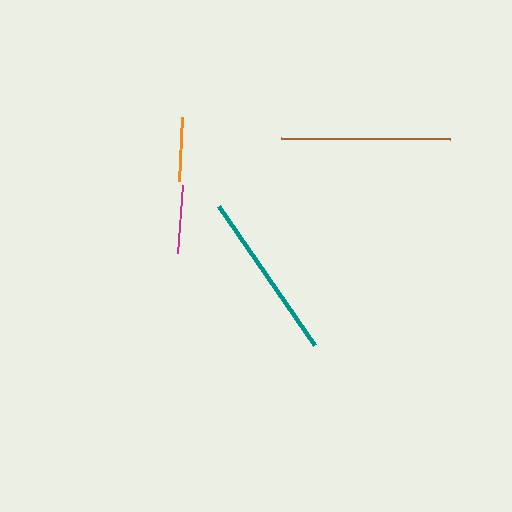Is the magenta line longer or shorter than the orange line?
The magenta line is longer than the orange line.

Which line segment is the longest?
The brown line is the longest at approximately 169 pixels.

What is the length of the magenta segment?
The magenta segment is approximately 68 pixels long.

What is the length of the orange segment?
The orange segment is approximately 64 pixels long.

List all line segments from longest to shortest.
From longest to shortest: brown, teal, magenta, orange.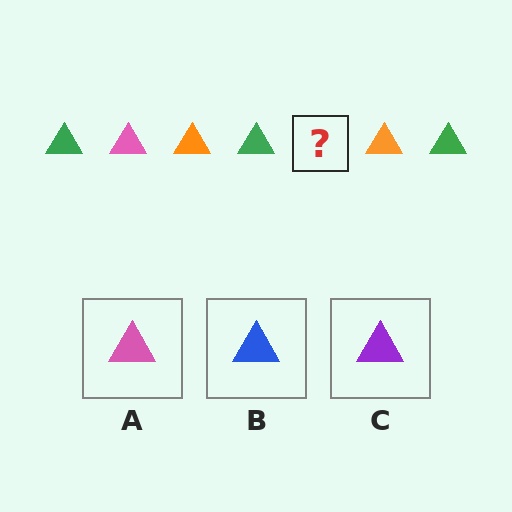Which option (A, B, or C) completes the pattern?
A.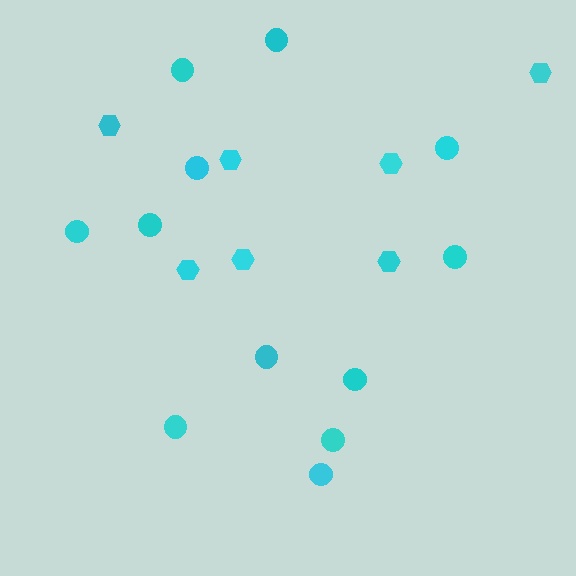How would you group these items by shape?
There are 2 groups: one group of hexagons (7) and one group of circles (12).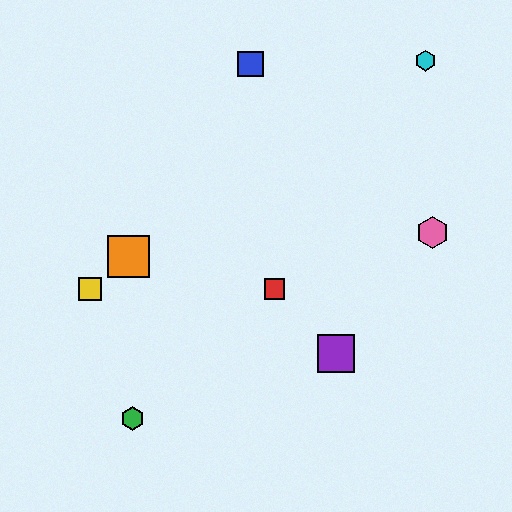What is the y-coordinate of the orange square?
The orange square is at y≈257.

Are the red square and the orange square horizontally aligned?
No, the red square is at y≈289 and the orange square is at y≈257.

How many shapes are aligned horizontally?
2 shapes (the red square, the yellow square) are aligned horizontally.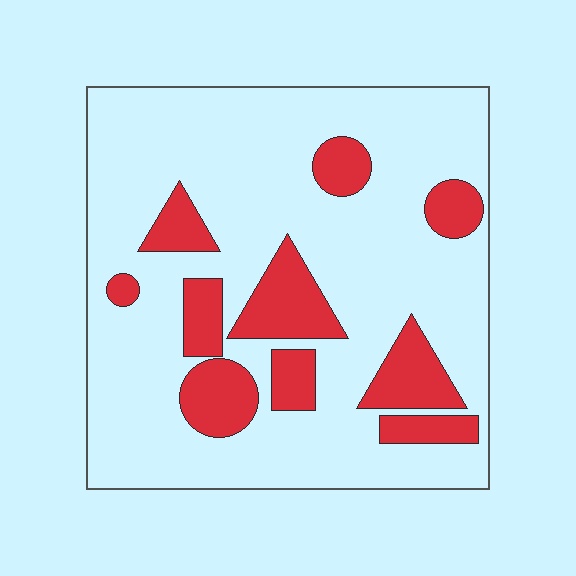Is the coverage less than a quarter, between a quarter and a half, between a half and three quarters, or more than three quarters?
Less than a quarter.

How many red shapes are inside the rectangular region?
10.